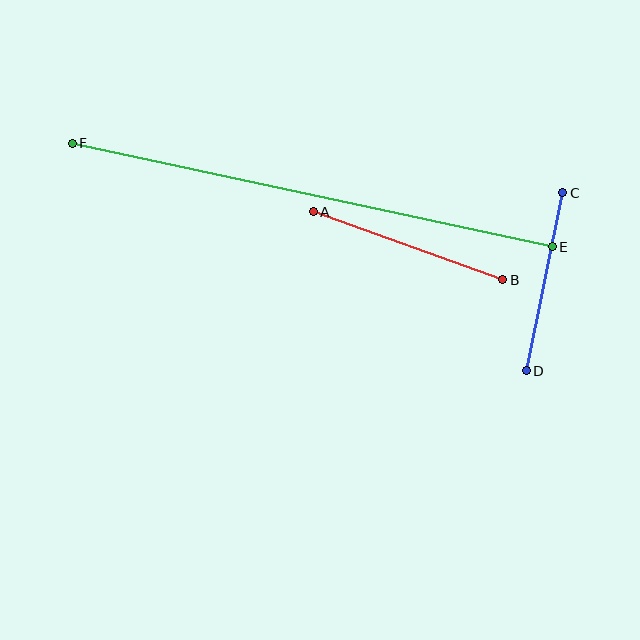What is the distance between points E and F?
The distance is approximately 491 pixels.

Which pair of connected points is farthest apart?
Points E and F are farthest apart.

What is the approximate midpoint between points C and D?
The midpoint is at approximately (545, 282) pixels.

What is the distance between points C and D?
The distance is approximately 182 pixels.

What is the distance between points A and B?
The distance is approximately 201 pixels.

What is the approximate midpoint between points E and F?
The midpoint is at approximately (312, 195) pixels.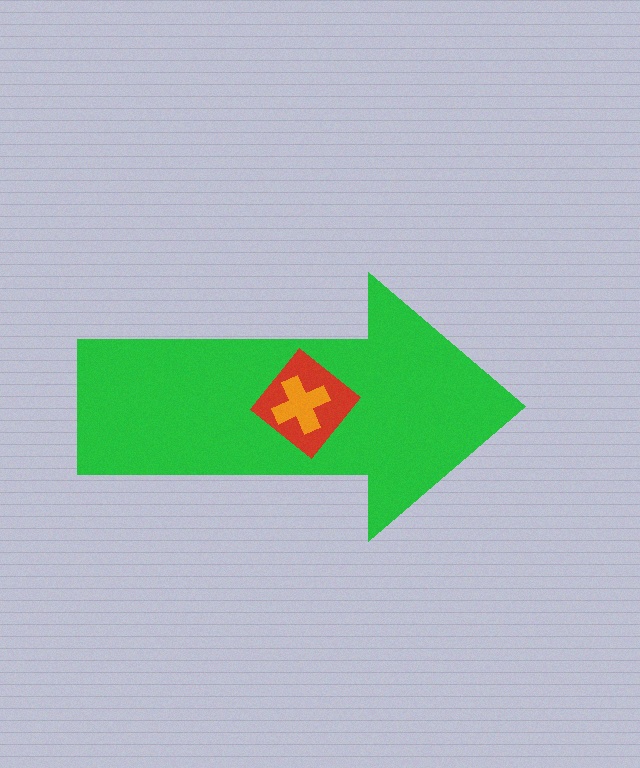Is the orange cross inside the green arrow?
Yes.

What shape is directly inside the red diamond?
The orange cross.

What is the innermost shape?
The orange cross.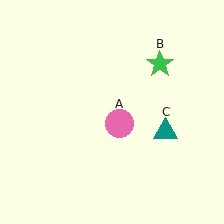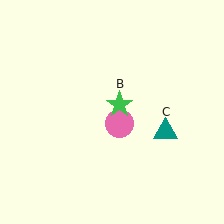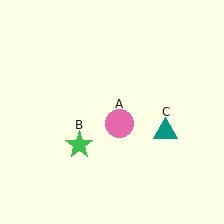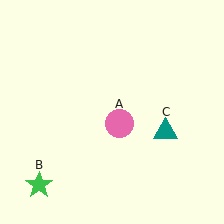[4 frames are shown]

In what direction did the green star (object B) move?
The green star (object B) moved down and to the left.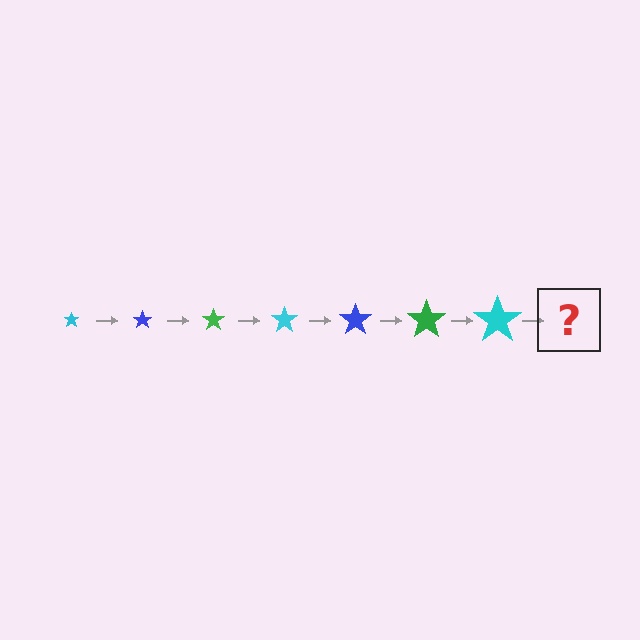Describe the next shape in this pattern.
It should be a blue star, larger than the previous one.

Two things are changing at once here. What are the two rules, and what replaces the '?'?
The two rules are that the star grows larger each step and the color cycles through cyan, blue, and green. The '?' should be a blue star, larger than the previous one.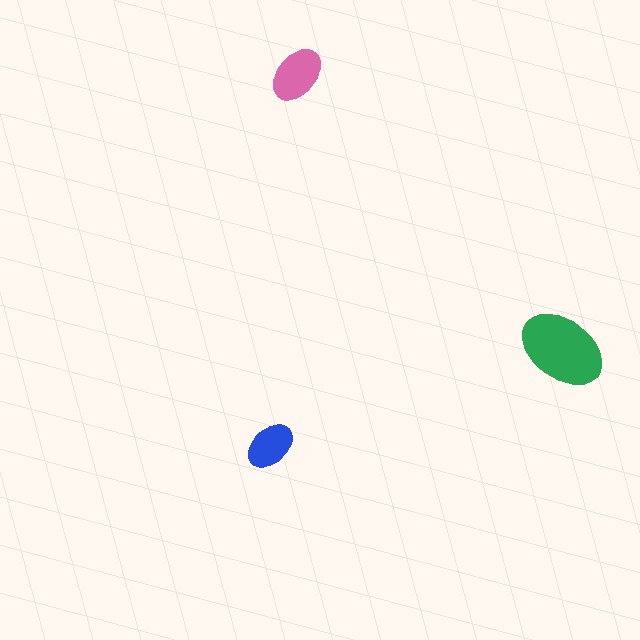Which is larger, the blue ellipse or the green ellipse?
The green one.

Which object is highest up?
The pink ellipse is topmost.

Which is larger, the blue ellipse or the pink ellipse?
The pink one.